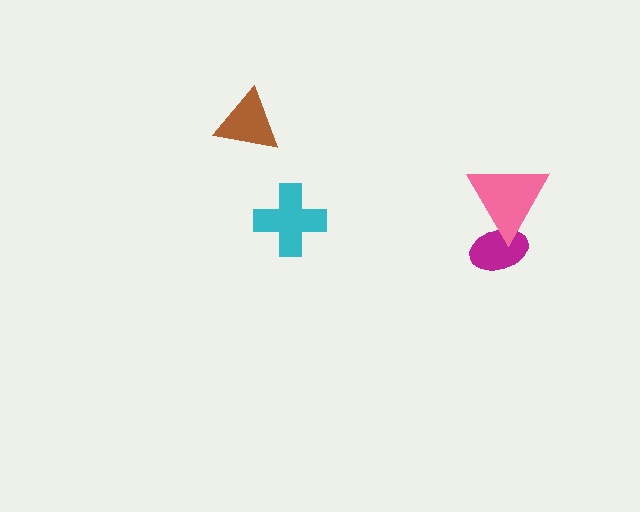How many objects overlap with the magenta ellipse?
1 object overlaps with the magenta ellipse.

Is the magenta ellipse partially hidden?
Yes, it is partially covered by another shape.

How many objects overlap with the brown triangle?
0 objects overlap with the brown triangle.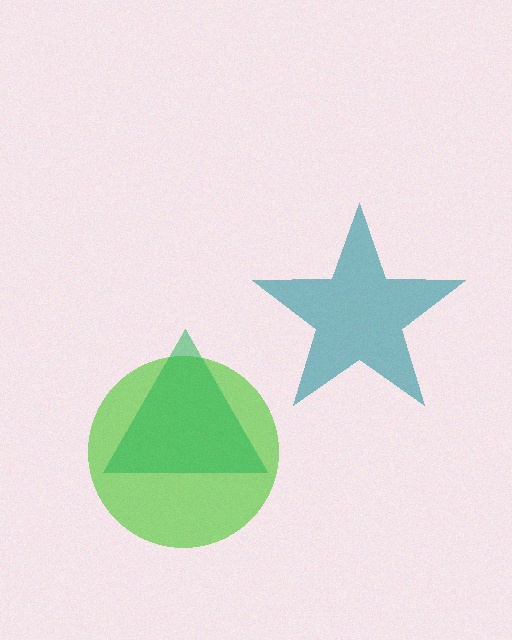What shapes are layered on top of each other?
The layered shapes are: a lime circle, a teal star, a green triangle.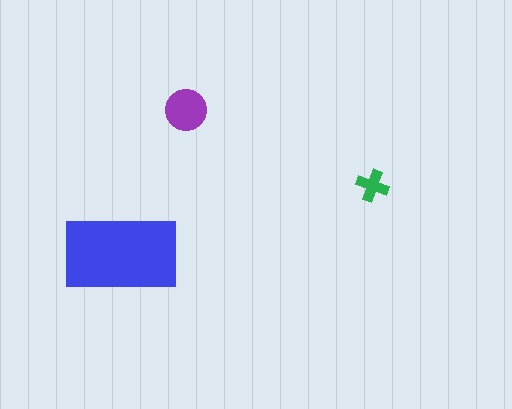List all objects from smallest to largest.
The green cross, the purple circle, the blue rectangle.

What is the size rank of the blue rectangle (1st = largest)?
1st.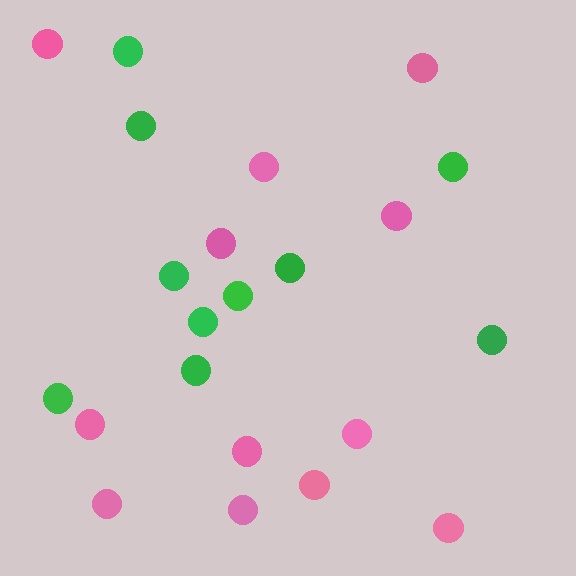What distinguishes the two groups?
There are 2 groups: one group of pink circles (12) and one group of green circles (10).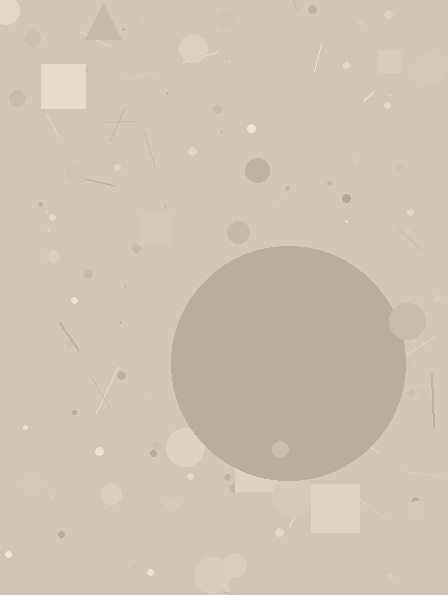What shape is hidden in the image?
A circle is hidden in the image.